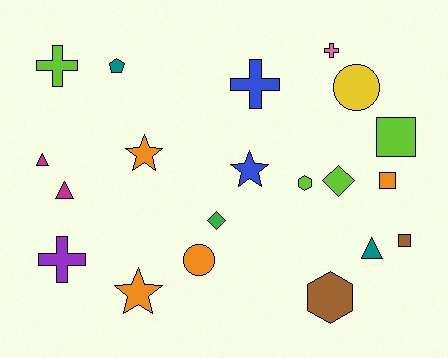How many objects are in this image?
There are 20 objects.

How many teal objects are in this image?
There are 2 teal objects.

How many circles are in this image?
There are 2 circles.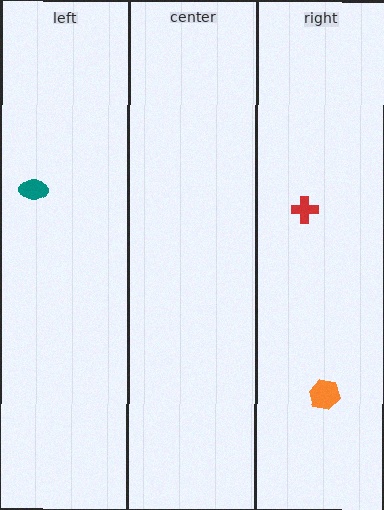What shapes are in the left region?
The teal ellipse.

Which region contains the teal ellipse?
The left region.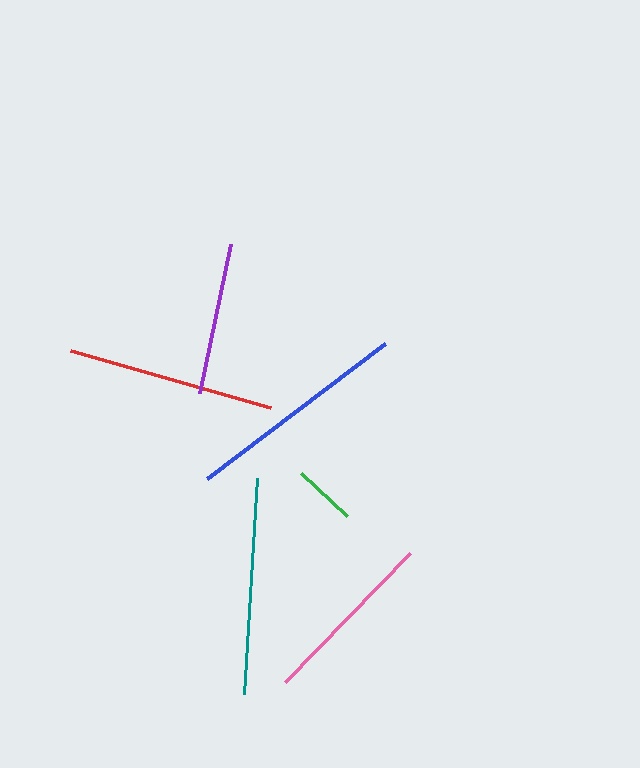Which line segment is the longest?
The blue line is the longest at approximately 223 pixels.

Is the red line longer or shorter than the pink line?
The red line is longer than the pink line.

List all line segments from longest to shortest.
From longest to shortest: blue, teal, red, pink, purple, green.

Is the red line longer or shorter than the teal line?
The teal line is longer than the red line.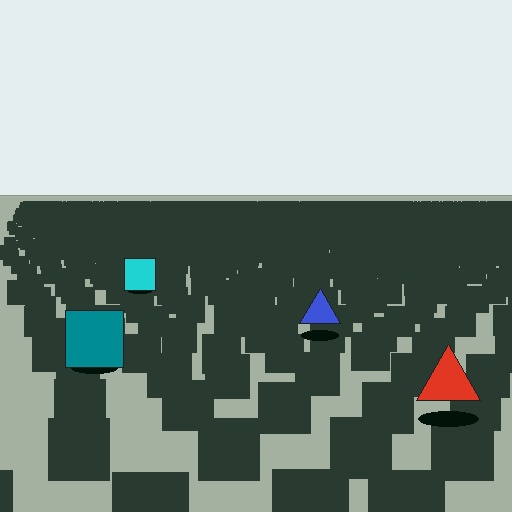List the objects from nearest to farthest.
From nearest to farthest: the red triangle, the teal square, the blue triangle, the cyan square.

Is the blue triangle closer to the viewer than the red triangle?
No. The red triangle is closer — you can tell from the texture gradient: the ground texture is coarser near it.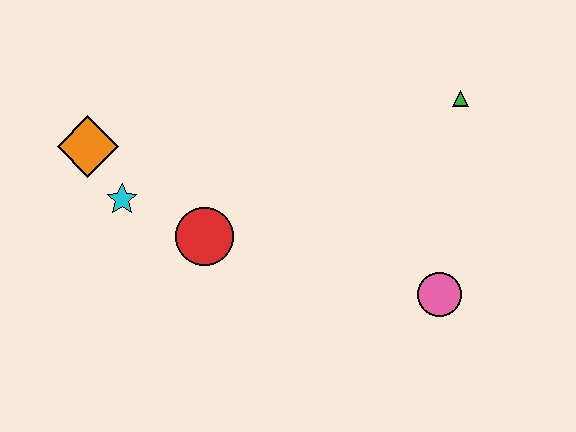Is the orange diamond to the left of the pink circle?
Yes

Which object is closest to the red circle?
The cyan star is closest to the red circle.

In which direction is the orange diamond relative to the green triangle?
The orange diamond is to the left of the green triangle.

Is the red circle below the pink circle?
No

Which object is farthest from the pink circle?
The orange diamond is farthest from the pink circle.